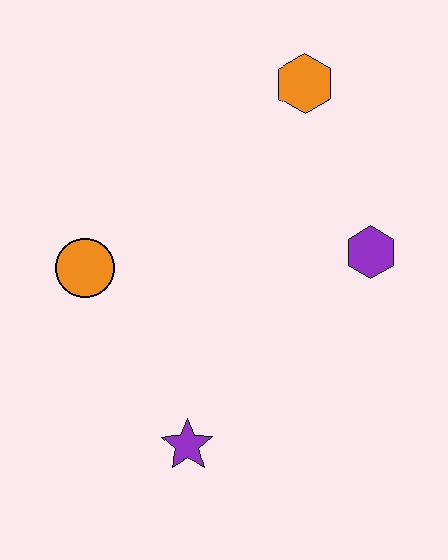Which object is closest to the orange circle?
The purple star is closest to the orange circle.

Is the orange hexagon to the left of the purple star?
No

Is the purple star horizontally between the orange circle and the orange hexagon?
Yes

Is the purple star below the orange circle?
Yes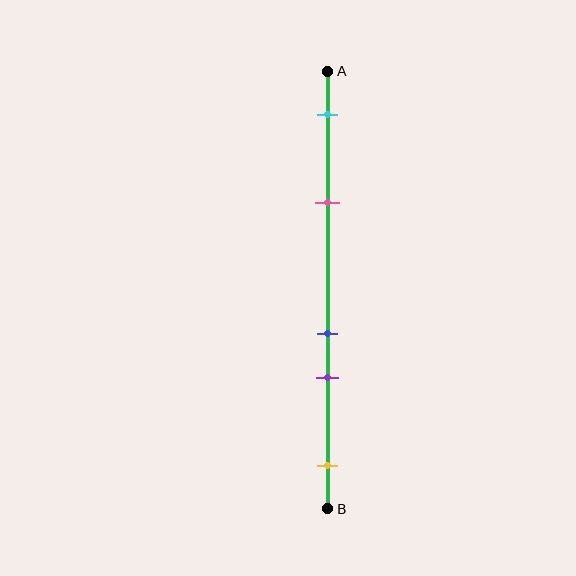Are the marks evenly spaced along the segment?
No, the marks are not evenly spaced.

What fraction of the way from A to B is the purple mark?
The purple mark is approximately 70% (0.7) of the way from A to B.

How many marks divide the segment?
There are 5 marks dividing the segment.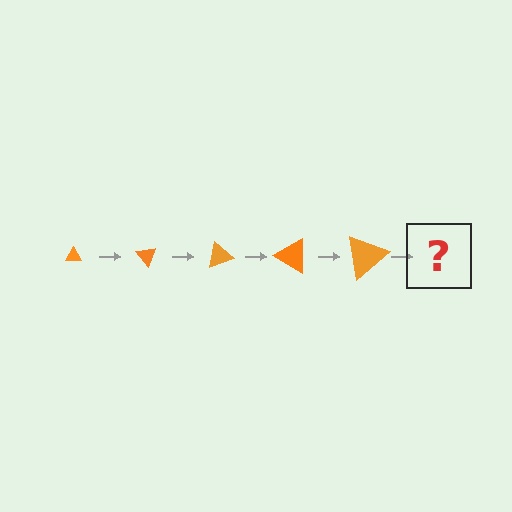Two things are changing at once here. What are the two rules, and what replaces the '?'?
The two rules are that the triangle grows larger each step and it rotates 50 degrees each step. The '?' should be a triangle, larger than the previous one and rotated 250 degrees from the start.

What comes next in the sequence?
The next element should be a triangle, larger than the previous one and rotated 250 degrees from the start.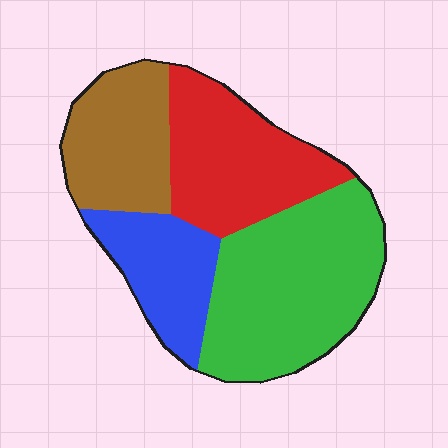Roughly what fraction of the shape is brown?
Brown takes up about one fifth (1/5) of the shape.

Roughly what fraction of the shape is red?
Red covers 26% of the shape.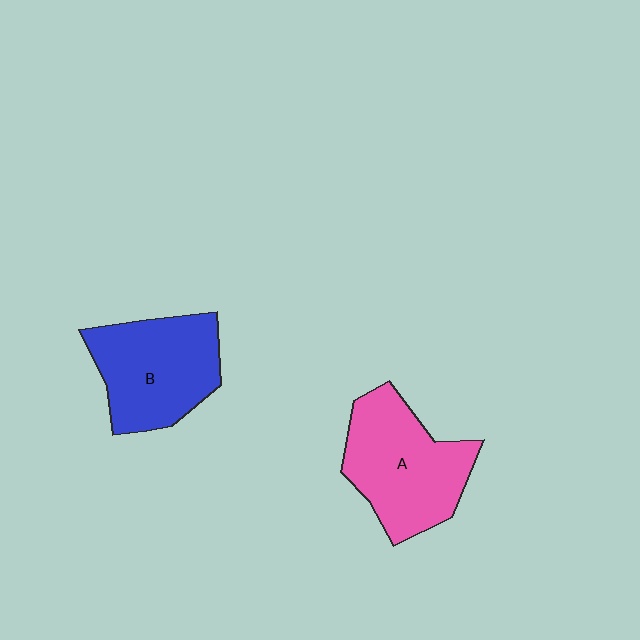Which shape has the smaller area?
Shape B (blue).